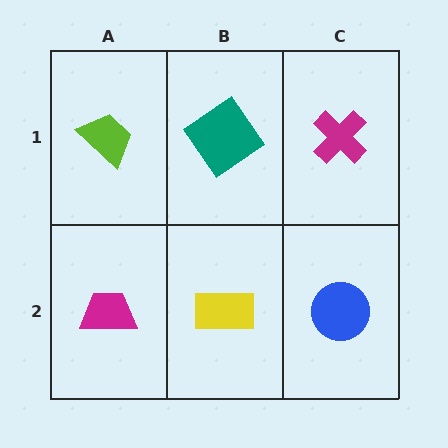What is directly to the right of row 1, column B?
A magenta cross.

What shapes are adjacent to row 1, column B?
A yellow rectangle (row 2, column B), a lime trapezoid (row 1, column A), a magenta cross (row 1, column C).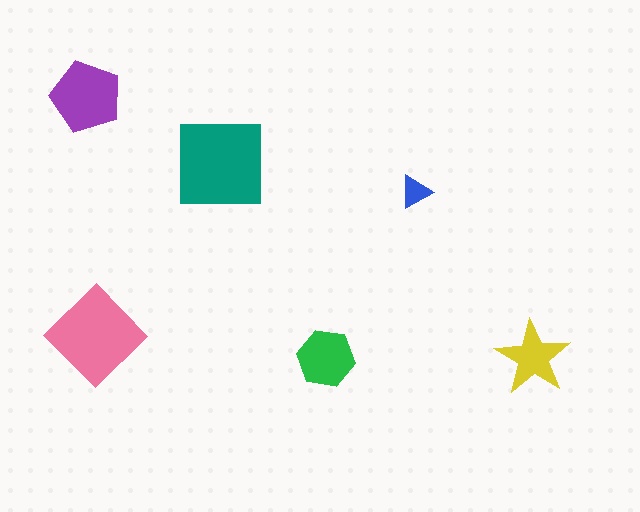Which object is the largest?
The teal square.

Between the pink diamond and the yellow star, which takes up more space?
The pink diamond.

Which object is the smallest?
The blue triangle.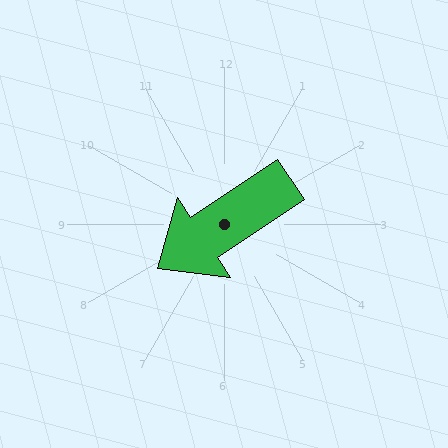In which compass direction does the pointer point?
Southwest.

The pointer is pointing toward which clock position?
Roughly 8 o'clock.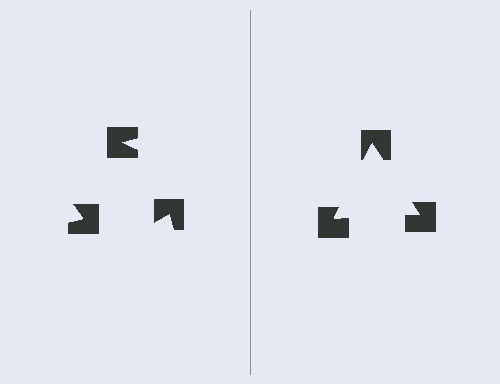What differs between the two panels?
The notched squares are positioned identically on both sides; only the wedge orientations differ. On the right they align to a triangle; on the left they are misaligned.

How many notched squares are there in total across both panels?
6 — 3 on each side.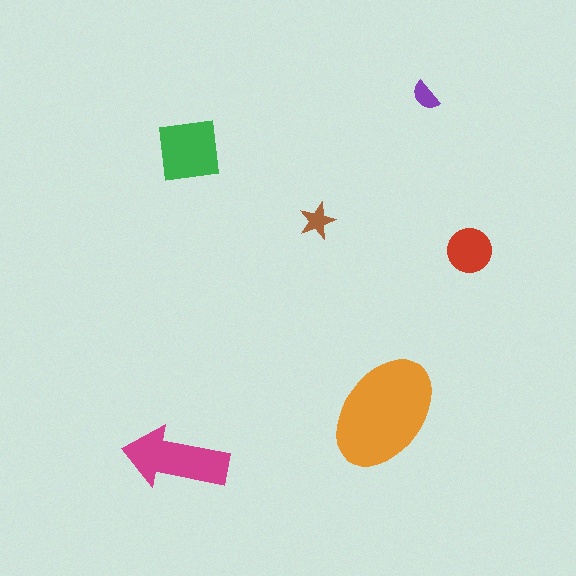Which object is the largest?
The orange ellipse.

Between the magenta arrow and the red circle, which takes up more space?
The magenta arrow.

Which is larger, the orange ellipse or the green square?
The orange ellipse.